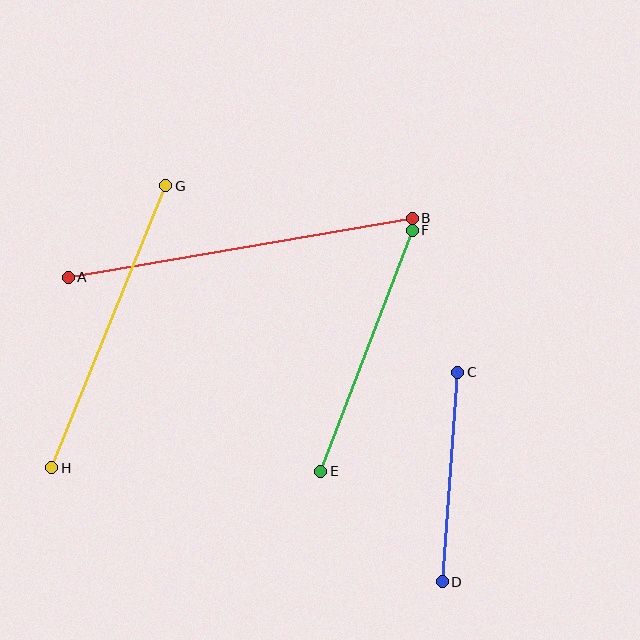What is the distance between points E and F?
The distance is approximately 257 pixels.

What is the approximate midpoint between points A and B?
The midpoint is at approximately (240, 248) pixels.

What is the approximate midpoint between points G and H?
The midpoint is at approximately (109, 327) pixels.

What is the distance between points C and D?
The distance is approximately 210 pixels.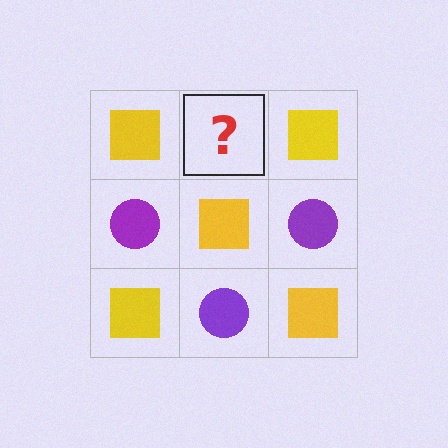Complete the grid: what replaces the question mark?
The question mark should be replaced with a purple circle.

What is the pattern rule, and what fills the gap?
The rule is that it alternates yellow square and purple circle in a checkerboard pattern. The gap should be filled with a purple circle.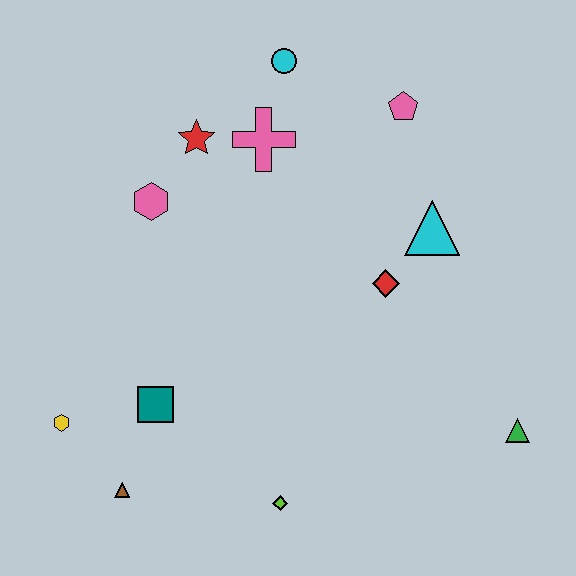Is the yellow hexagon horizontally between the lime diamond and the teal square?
No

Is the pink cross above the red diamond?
Yes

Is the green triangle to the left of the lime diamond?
No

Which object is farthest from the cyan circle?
The brown triangle is farthest from the cyan circle.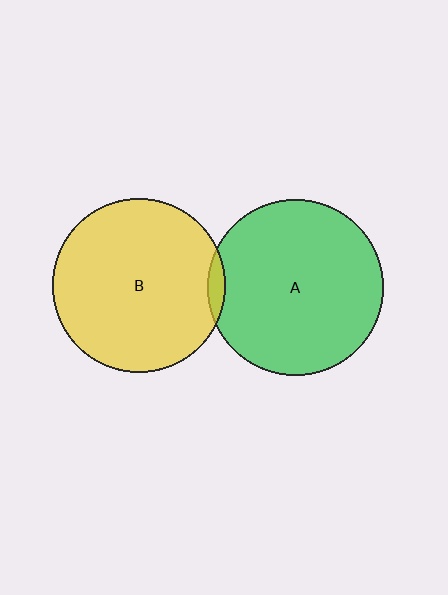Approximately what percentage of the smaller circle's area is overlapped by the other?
Approximately 5%.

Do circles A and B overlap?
Yes.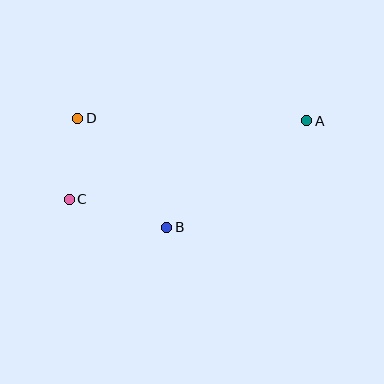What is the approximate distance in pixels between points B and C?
The distance between B and C is approximately 101 pixels.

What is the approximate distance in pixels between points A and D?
The distance between A and D is approximately 229 pixels.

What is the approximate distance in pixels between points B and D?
The distance between B and D is approximately 141 pixels.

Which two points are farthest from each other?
Points A and C are farthest from each other.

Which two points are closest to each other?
Points C and D are closest to each other.